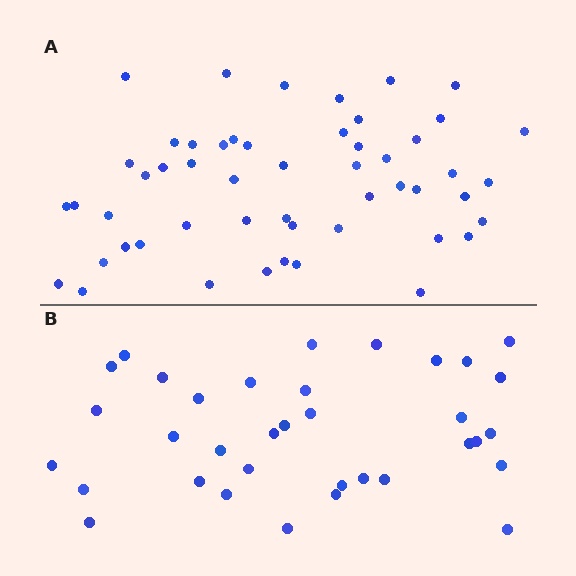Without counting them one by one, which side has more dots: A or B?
Region A (the top region) has more dots.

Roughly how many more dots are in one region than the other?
Region A has approximately 15 more dots than region B.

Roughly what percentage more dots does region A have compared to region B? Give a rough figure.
About 50% more.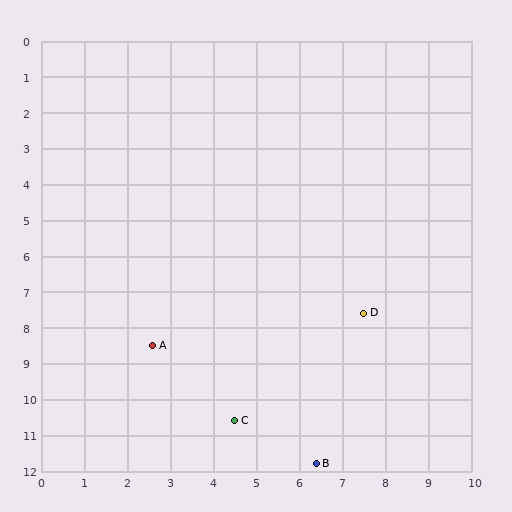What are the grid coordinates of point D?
Point D is at approximately (7.5, 7.6).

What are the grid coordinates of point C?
Point C is at approximately (4.5, 10.6).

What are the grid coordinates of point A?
Point A is at approximately (2.6, 8.5).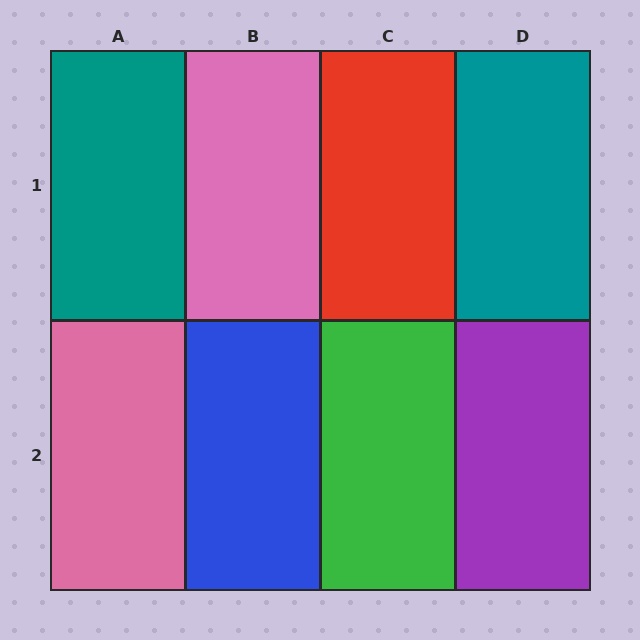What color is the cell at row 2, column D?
Purple.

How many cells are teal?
2 cells are teal.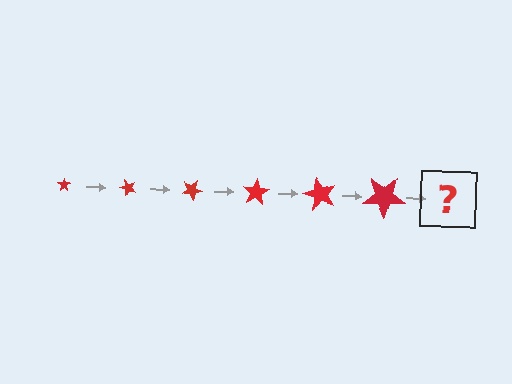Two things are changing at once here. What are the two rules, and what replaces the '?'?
The two rules are that the star grows larger each step and it rotates 50 degrees each step. The '?' should be a star, larger than the previous one and rotated 300 degrees from the start.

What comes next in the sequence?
The next element should be a star, larger than the previous one and rotated 300 degrees from the start.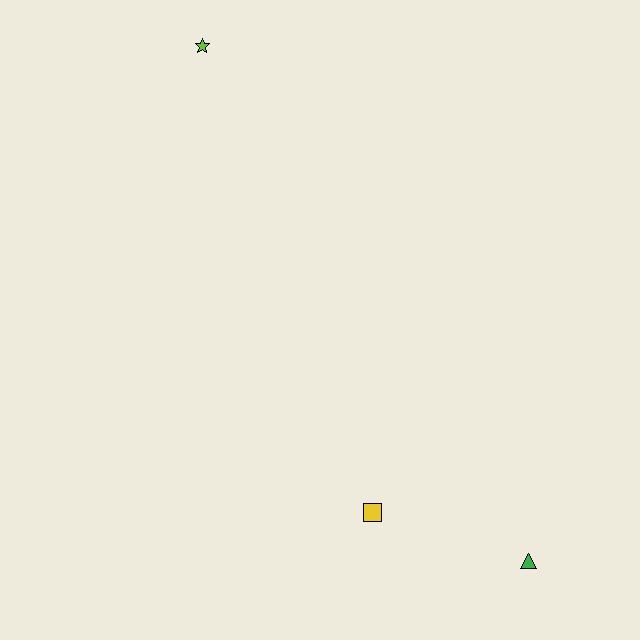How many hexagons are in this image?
There are no hexagons.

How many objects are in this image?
There are 3 objects.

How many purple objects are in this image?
There are no purple objects.